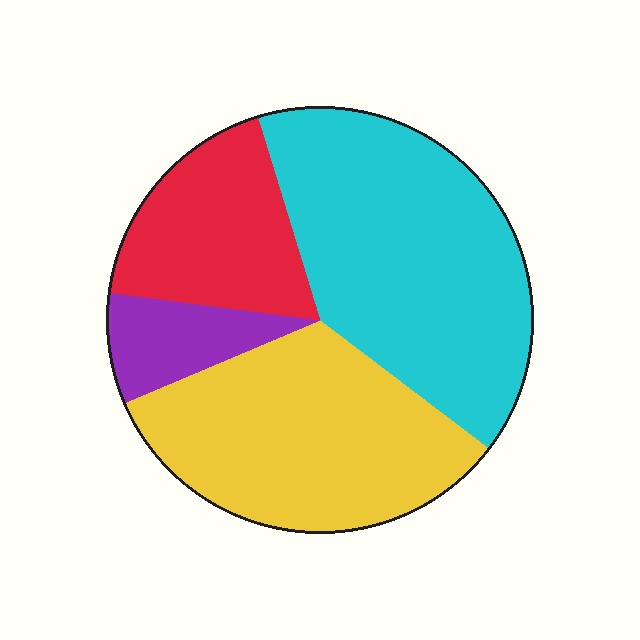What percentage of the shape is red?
Red covers 18% of the shape.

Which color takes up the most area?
Cyan, at roughly 40%.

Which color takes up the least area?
Purple, at roughly 10%.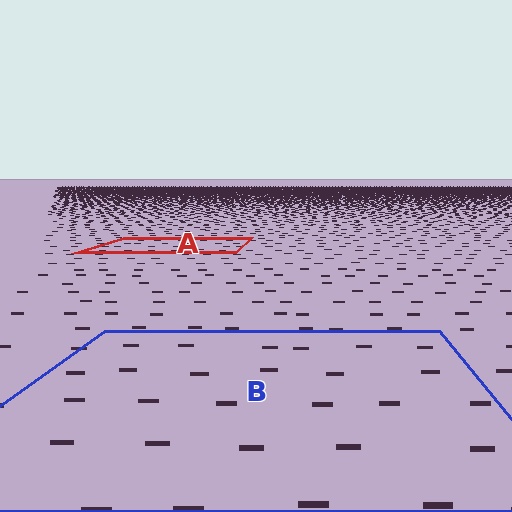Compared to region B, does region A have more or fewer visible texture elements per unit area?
Region A has more texture elements per unit area — they are packed more densely because it is farther away.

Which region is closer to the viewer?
Region B is closer. The texture elements there are larger and more spread out.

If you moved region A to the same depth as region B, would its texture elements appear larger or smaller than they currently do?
They would appear larger. At a closer depth, the same texture elements are projected at a bigger on-screen size.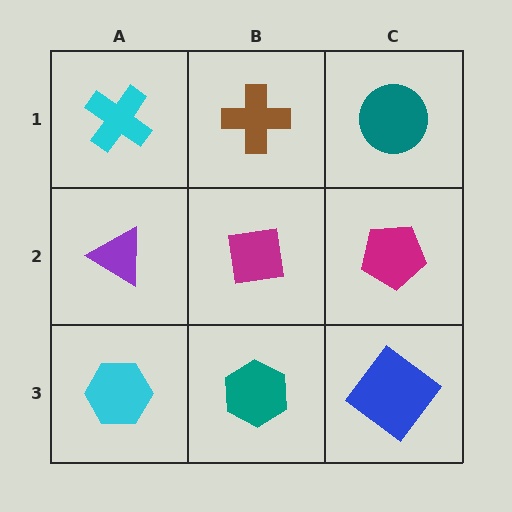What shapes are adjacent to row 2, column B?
A brown cross (row 1, column B), a teal hexagon (row 3, column B), a purple triangle (row 2, column A), a magenta pentagon (row 2, column C).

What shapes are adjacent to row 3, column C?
A magenta pentagon (row 2, column C), a teal hexagon (row 3, column B).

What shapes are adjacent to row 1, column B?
A magenta square (row 2, column B), a cyan cross (row 1, column A), a teal circle (row 1, column C).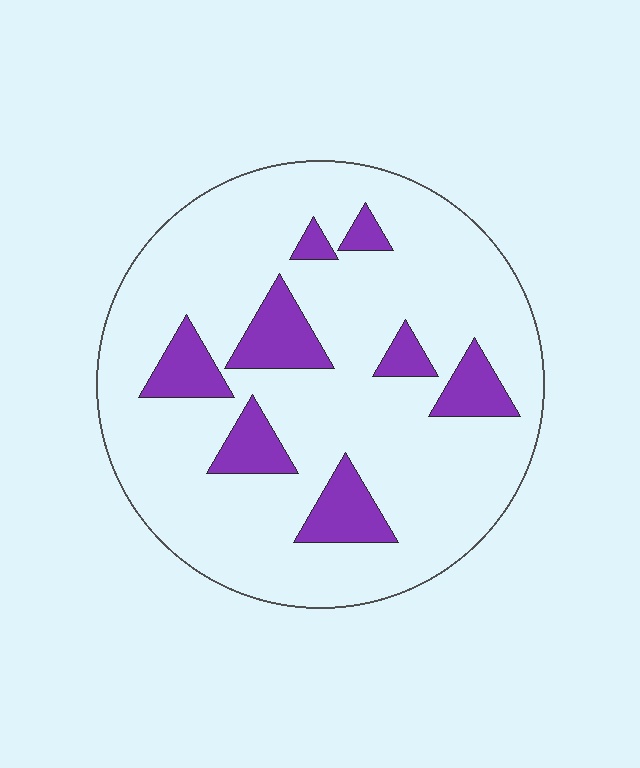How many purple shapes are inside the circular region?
8.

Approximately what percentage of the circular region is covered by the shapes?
Approximately 15%.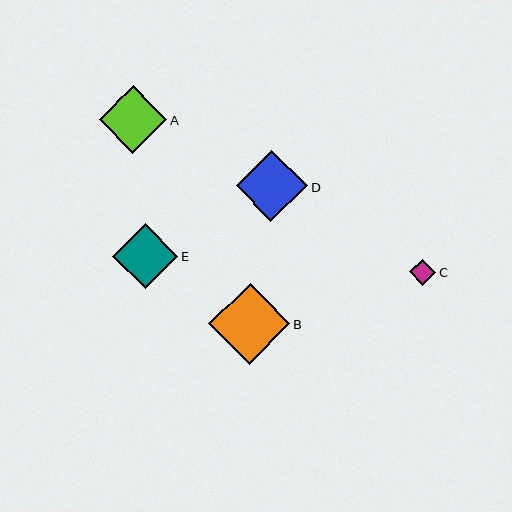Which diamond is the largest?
Diamond B is the largest with a size of approximately 81 pixels.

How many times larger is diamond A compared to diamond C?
Diamond A is approximately 2.6 times the size of diamond C.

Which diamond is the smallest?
Diamond C is the smallest with a size of approximately 26 pixels.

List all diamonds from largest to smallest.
From largest to smallest: B, D, A, E, C.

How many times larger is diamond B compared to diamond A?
Diamond B is approximately 1.2 times the size of diamond A.